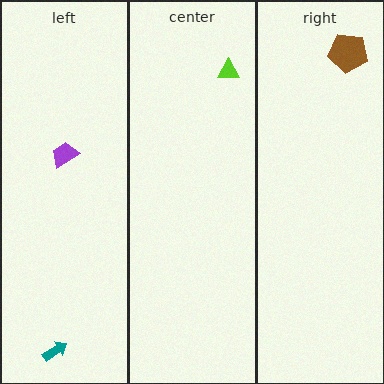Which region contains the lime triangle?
The center region.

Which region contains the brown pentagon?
The right region.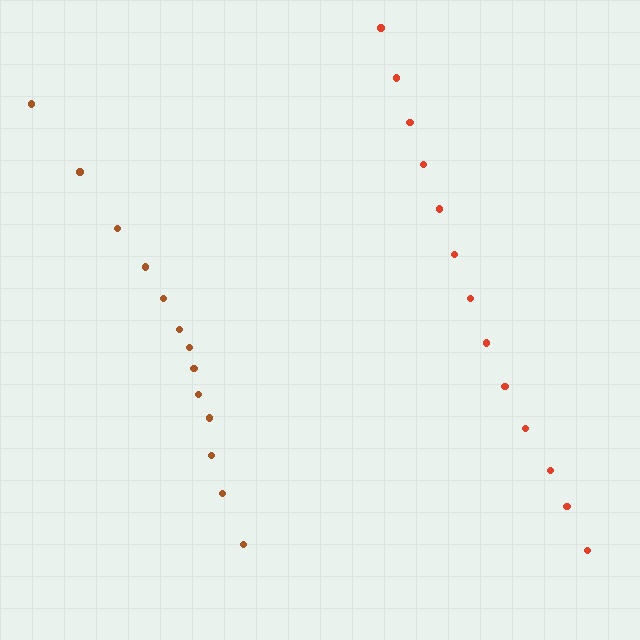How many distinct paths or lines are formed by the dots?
There are 2 distinct paths.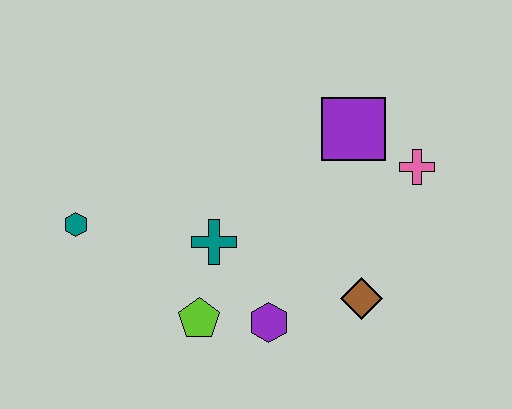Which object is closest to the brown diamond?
The purple hexagon is closest to the brown diamond.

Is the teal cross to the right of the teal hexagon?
Yes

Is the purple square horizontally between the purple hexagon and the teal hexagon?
No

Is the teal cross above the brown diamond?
Yes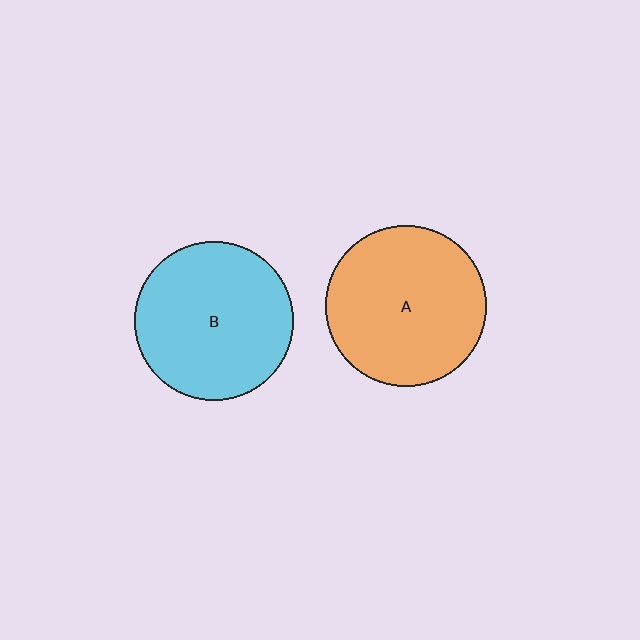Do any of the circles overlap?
No, none of the circles overlap.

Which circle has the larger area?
Circle A (orange).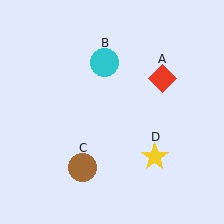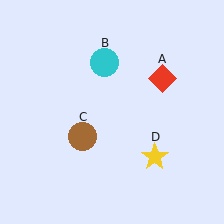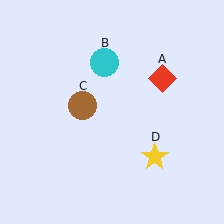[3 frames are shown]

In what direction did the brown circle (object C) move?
The brown circle (object C) moved up.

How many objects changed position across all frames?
1 object changed position: brown circle (object C).